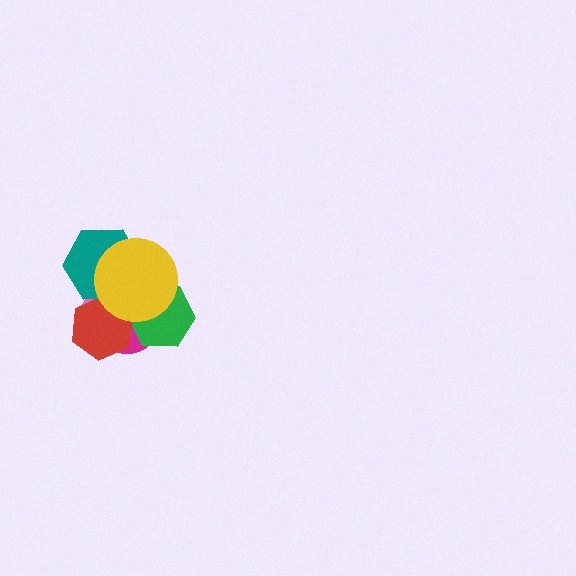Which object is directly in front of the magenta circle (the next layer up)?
The pink rectangle is directly in front of the magenta circle.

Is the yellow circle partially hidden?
No, no other shape covers it.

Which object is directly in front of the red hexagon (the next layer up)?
The teal hexagon is directly in front of the red hexagon.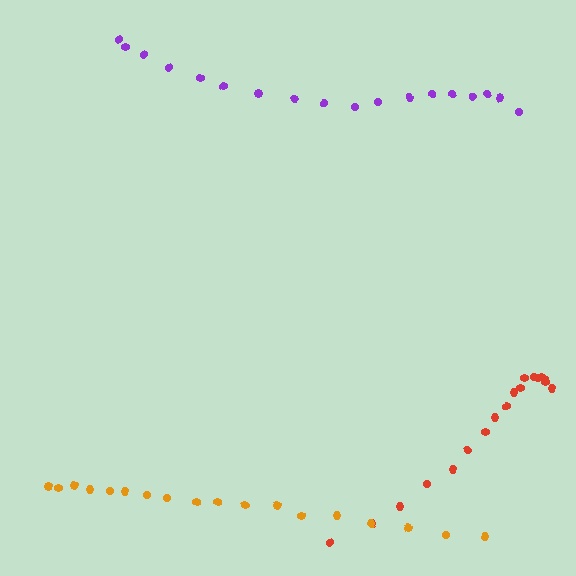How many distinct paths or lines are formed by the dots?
There are 3 distinct paths.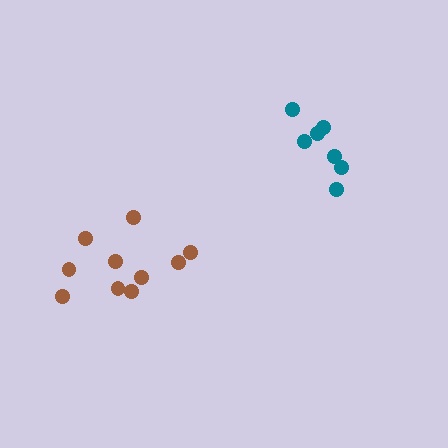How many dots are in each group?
Group 1: 7 dots, Group 2: 10 dots (17 total).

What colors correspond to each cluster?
The clusters are colored: teal, brown.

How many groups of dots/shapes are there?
There are 2 groups.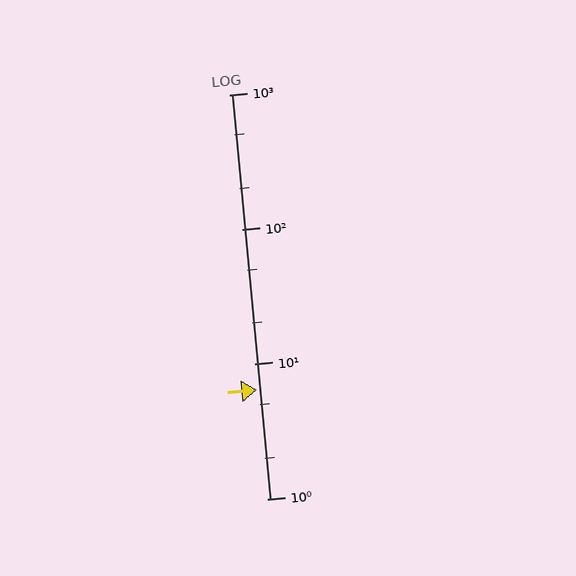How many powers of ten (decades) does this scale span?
The scale spans 3 decades, from 1 to 1000.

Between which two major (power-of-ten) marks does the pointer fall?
The pointer is between 1 and 10.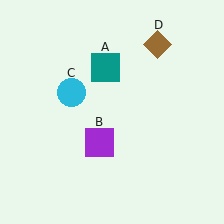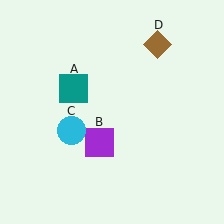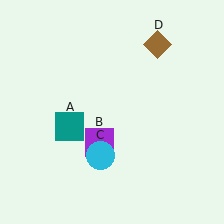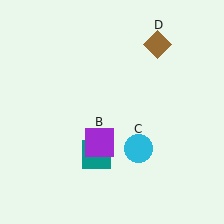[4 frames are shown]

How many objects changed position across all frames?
2 objects changed position: teal square (object A), cyan circle (object C).